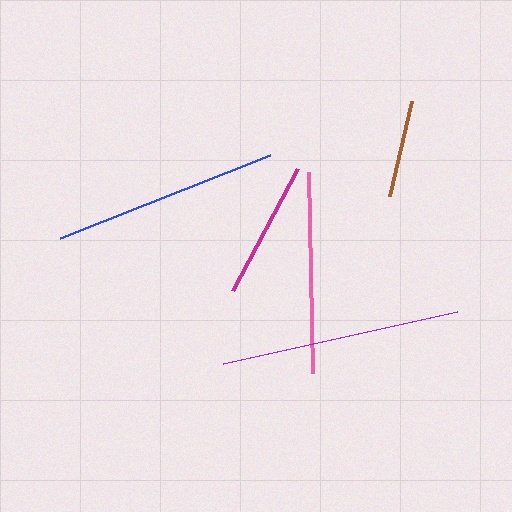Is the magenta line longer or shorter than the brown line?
The magenta line is longer than the brown line.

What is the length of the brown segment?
The brown segment is approximately 97 pixels long.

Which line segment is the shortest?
The brown line is the shortest at approximately 97 pixels.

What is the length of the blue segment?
The blue segment is approximately 226 pixels long.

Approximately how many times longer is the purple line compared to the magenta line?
The purple line is approximately 1.7 times the length of the magenta line.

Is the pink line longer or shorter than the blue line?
The blue line is longer than the pink line.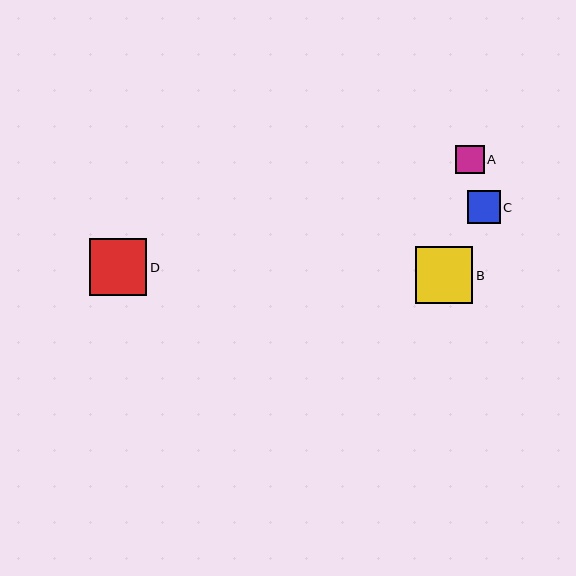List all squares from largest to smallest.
From largest to smallest: B, D, C, A.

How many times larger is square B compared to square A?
Square B is approximately 2.0 times the size of square A.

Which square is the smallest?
Square A is the smallest with a size of approximately 28 pixels.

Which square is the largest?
Square B is the largest with a size of approximately 57 pixels.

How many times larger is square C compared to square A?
Square C is approximately 1.2 times the size of square A.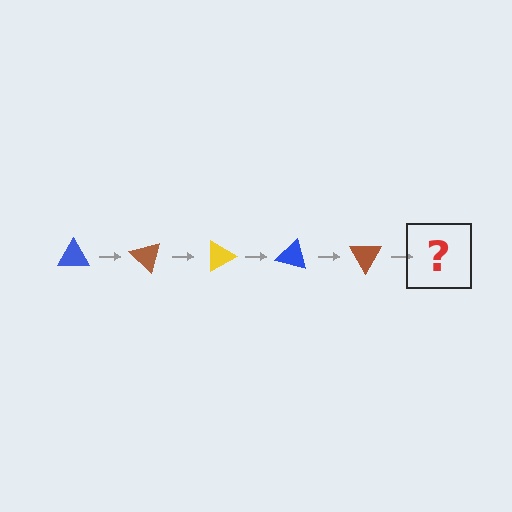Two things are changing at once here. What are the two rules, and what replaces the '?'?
The two rules are that it rotates 45 degrees each step and the color cycles through blue, brown, and yellow. The '?' should be a yellow triangle, rotated 225 degrees from the start.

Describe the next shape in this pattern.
It should be a yellow triangle, rotated 225 degrees from the start.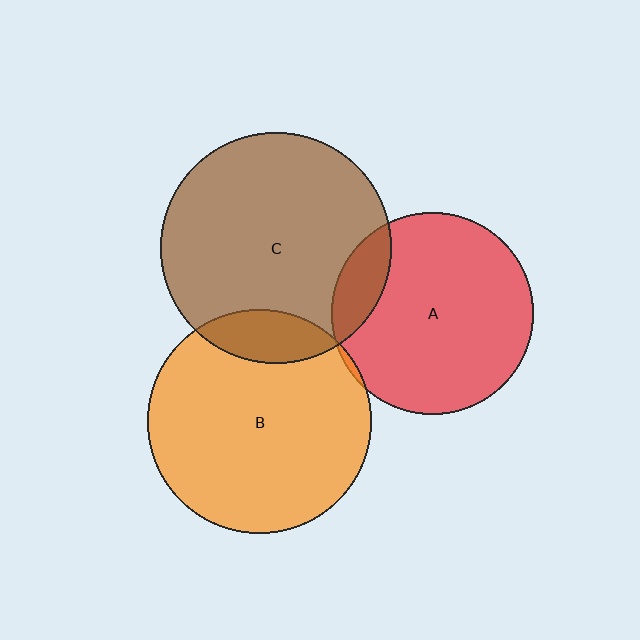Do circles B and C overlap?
Yes.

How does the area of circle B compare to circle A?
Approximately 1.2 times.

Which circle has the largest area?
Circle C (brown).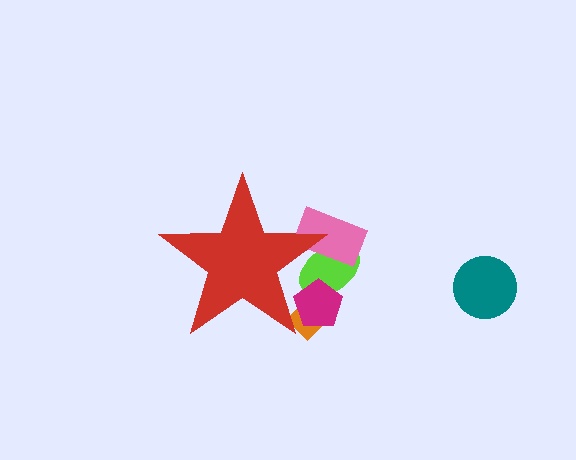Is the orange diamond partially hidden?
Yes, the orange diamond is partially hidden behind the red star.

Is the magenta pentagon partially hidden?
Yes, the magenta pentagon is partially hidden behind the red star.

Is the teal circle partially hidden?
No, the teal circle is fully visible.